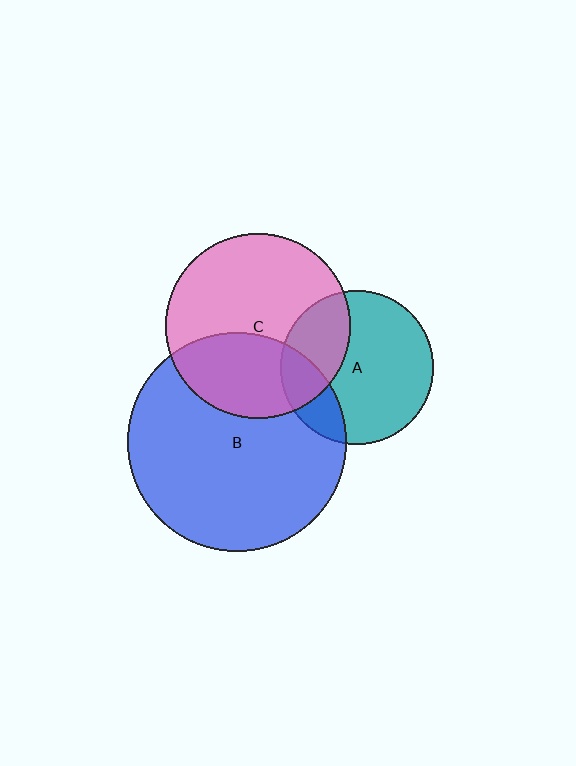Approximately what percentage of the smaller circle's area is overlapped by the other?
Approximately 30%.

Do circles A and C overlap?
Yes.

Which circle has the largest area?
Circle B (blue).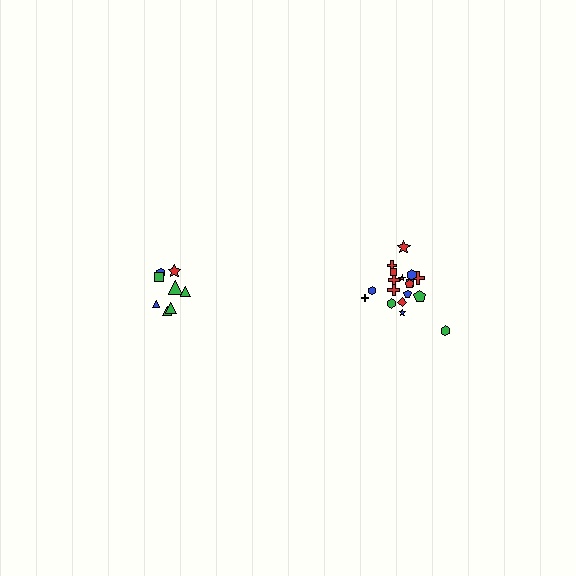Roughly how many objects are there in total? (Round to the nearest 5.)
Roughly 25 objects in total.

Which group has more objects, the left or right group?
The right group.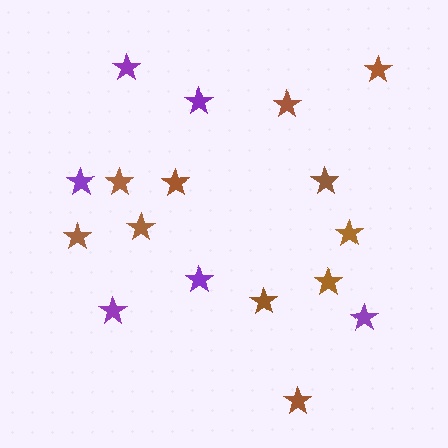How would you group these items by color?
There are 2 groups: one group of brown stars (11) and one group of purple stars (6).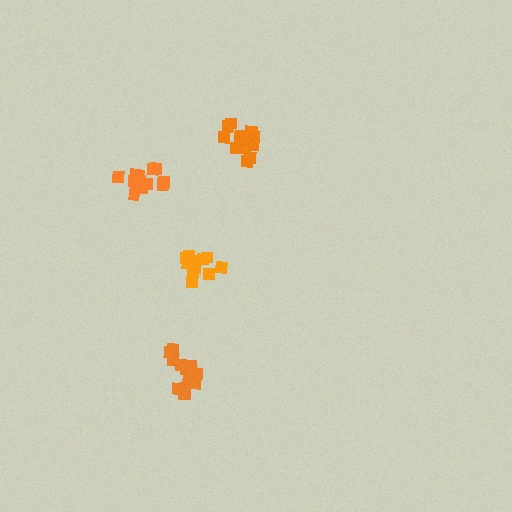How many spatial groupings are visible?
There are 4 spatial groupings.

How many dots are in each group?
Group 1: 16 dots, Group 2: 13 dots, Group 3: 16 dots, Group 4: 15 dots (60 total).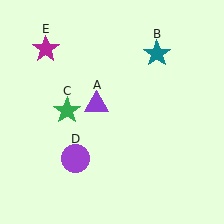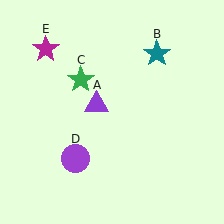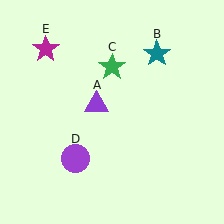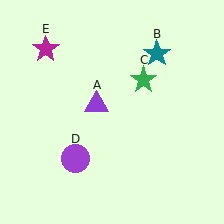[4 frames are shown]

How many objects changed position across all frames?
1 object changed position: green star (object C).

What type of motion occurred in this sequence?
The green star (object C) rotated clockwise around the center of the scene.